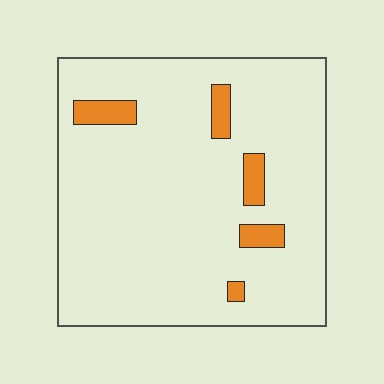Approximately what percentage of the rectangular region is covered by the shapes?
Approximately 5%.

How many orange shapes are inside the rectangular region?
5.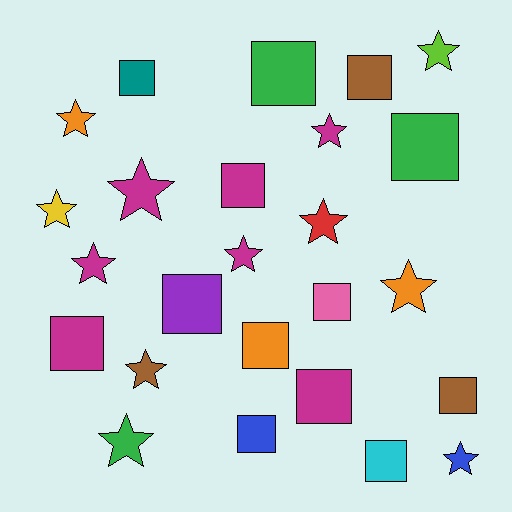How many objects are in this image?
There are 25 objects.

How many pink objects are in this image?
There is 1 pink object.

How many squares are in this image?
There are 13 squares.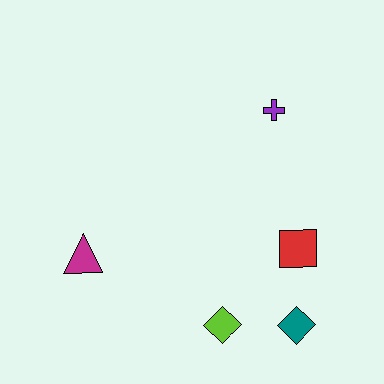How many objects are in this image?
There are 5 objects.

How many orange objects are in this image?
There are no orange objects.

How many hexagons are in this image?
There are no hexagons.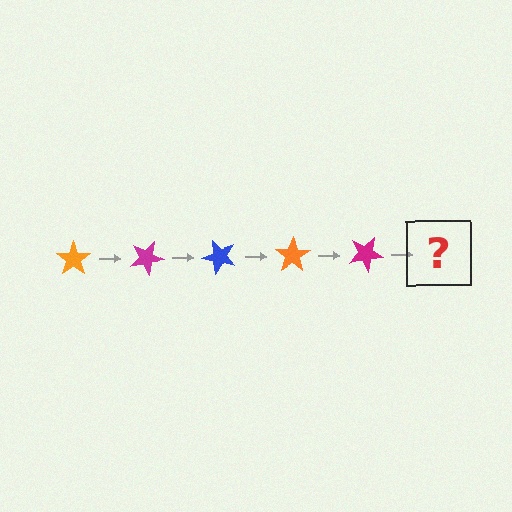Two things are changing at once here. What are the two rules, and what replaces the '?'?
The two rules are that it rotates 25 degrees each step and the color cycles through orange, magenta, and blue. The '?' should be a blue star, rotated 125 degrees from the start.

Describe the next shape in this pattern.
It should be a blue star, rotated 125 degrees from the start.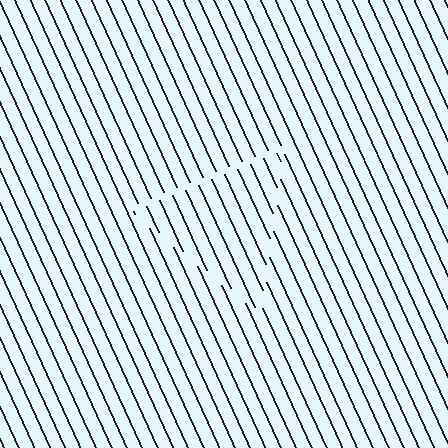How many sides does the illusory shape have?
3 sides — the line-ends trace a triangle.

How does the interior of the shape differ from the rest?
The interior of the shape contains the same grating, shifted by half a period — the contour is defined by the phase discontinuity where line-ends from the inner and outer gratings abut.